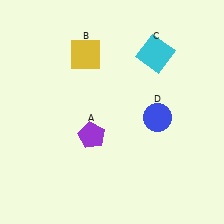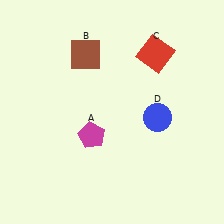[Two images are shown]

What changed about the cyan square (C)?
In Image 1, C is cyan. In Image 2, it changed to red.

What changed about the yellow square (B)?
In Image 1, B is yellow. In Image 2, it changed to brown.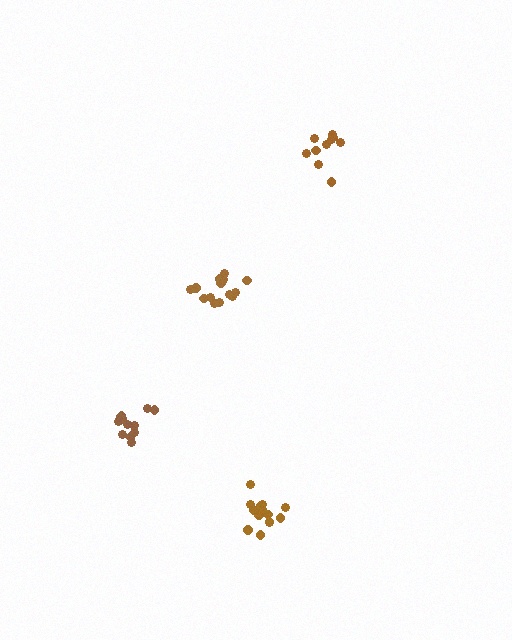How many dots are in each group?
Group 1: 12 dots, Group 2: 10 dots, Group 3: 14 dots, Group 4: 15 dots (51 total).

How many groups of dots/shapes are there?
There are 4 groups.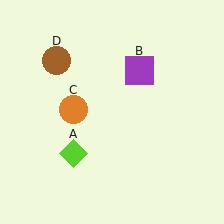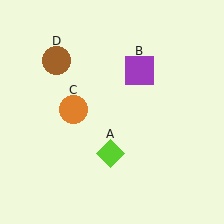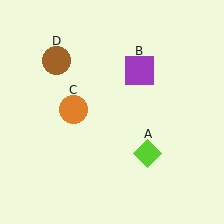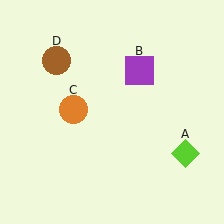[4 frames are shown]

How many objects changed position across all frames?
1 object changed position: lime diamond (object A).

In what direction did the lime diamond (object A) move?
The lime diamond (object A) moved right.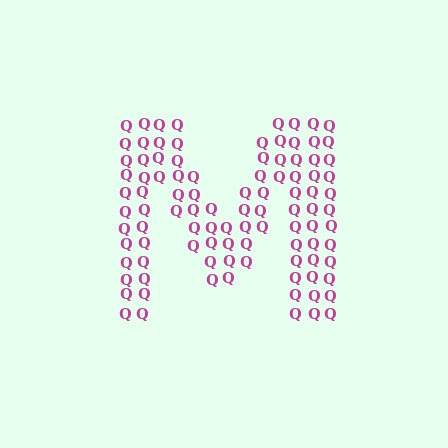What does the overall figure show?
The overall figure shows the letter M.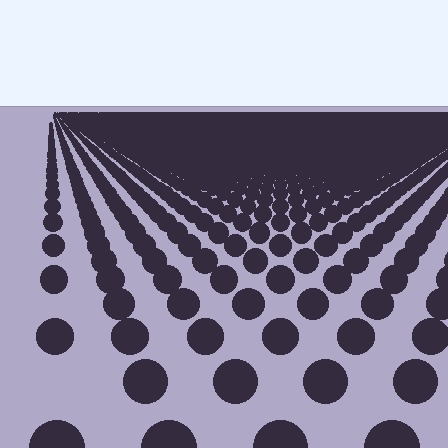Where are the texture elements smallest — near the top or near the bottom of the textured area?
Near the top.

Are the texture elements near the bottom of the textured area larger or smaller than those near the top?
Larger. Near the bottom, elements are closer to the viewer and appear at a bigger on-screen size.